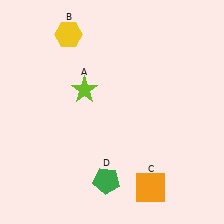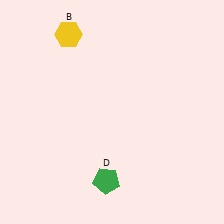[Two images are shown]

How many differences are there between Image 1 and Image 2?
There are 2 differences between the two images.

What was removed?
The lime star (A), the orange square (C) were removed in Image 2.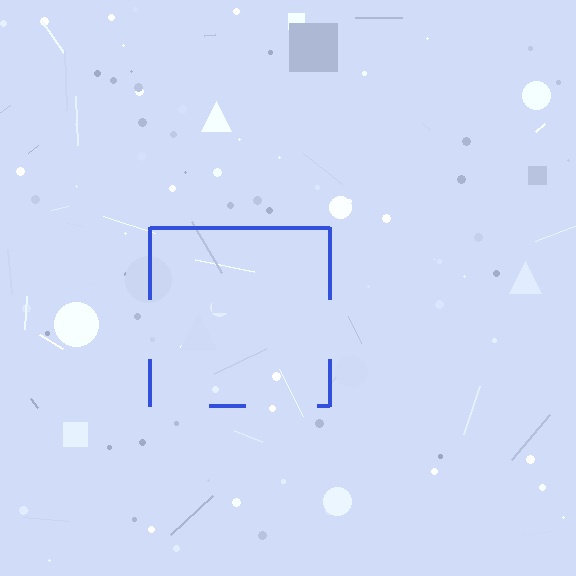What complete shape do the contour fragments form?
The contour fragments form a square.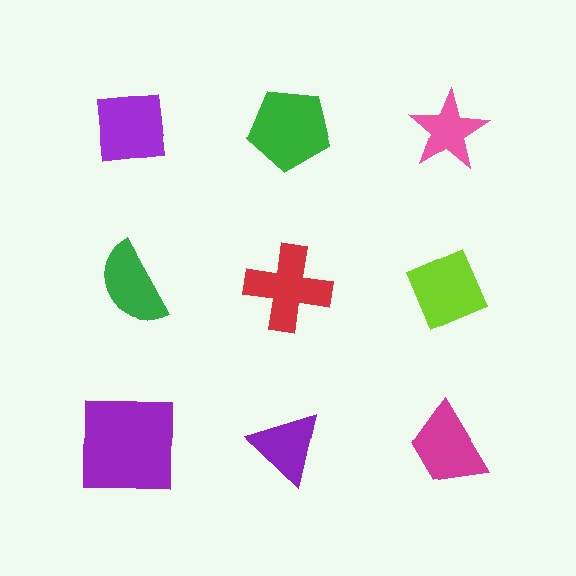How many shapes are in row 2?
3 shapes.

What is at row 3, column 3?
A magenta trapezoid.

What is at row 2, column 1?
A green semicircle.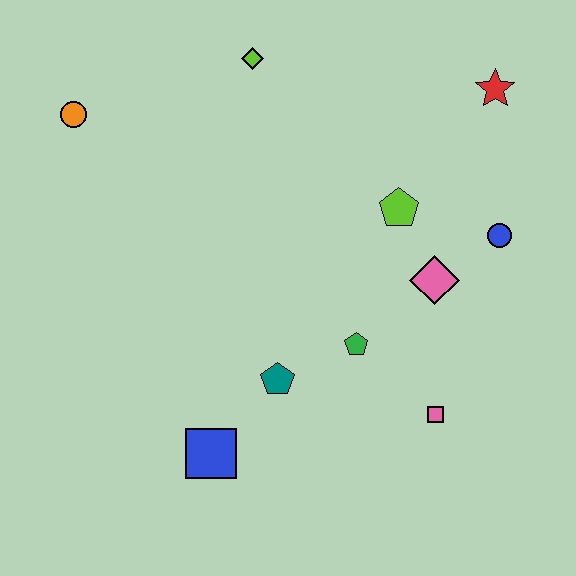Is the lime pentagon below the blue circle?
No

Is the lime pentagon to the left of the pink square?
Yes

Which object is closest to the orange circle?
The lime diamond is closest to the orange circle.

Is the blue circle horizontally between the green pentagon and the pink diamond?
No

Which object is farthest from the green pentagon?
The orange circle is farthest from the green pentagon.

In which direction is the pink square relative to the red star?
The pink square is below the red star.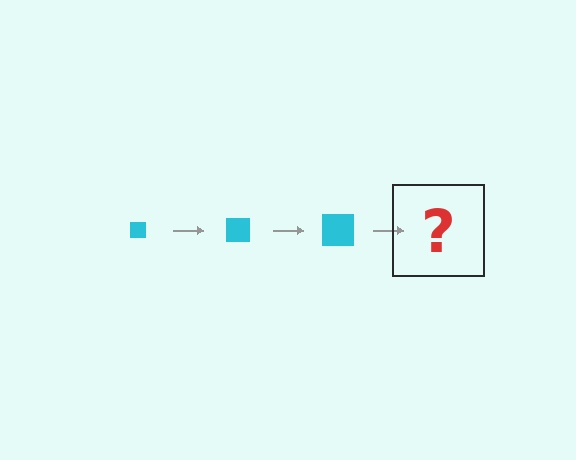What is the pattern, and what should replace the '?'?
The pattern is that the square gets progressively larger each step. The '?' should be a cyan square, larger than the previous one.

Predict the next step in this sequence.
The next step is a cyan square, larger than the previous one.